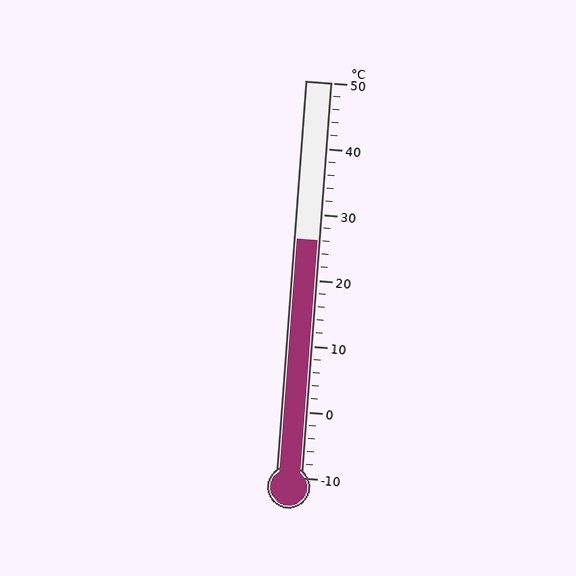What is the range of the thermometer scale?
The thermometer scale ranges from -10°C to 50°C.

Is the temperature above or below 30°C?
The temperature is below 30°C.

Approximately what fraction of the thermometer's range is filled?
The thermometer is filled to approximately 60% of its range.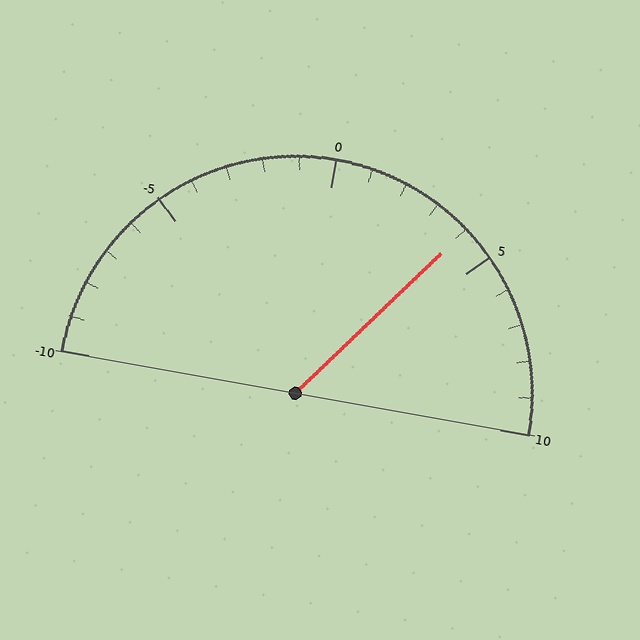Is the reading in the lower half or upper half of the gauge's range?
The reading is in the upper half of the range (-10 to 10).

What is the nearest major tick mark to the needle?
The nearest major tick mark is 5.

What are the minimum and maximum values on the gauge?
The gauge ranges from -10 to 10.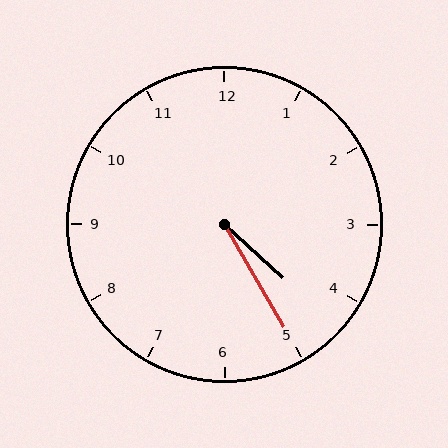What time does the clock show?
4:25.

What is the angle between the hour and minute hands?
Approximately 18 degrees.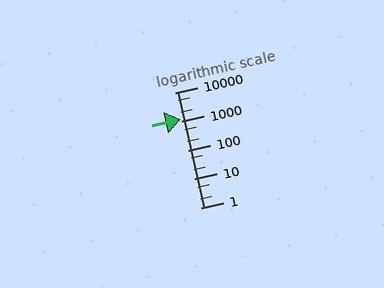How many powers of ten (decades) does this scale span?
The scale spans 4 decades, from 1 to 10000.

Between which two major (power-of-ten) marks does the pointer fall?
The pointer is between 1000 and 10000.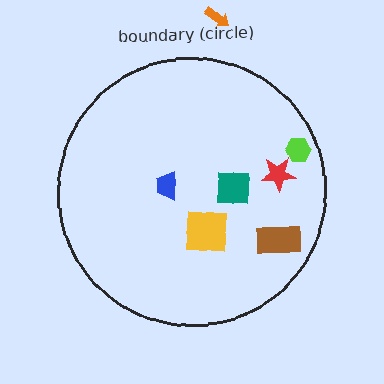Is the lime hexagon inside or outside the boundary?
Inside.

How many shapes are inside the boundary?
6 inside, 1 outside.